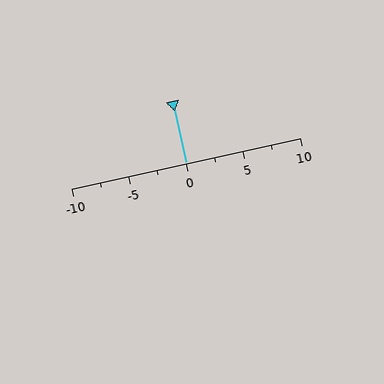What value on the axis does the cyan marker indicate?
The marker indicates approximately 0.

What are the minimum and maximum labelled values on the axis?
The axis runs from -10 to 10.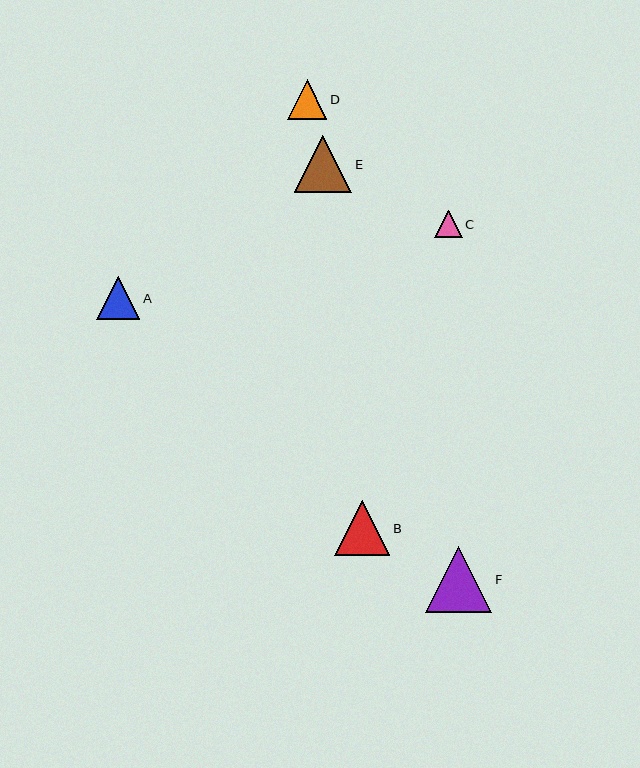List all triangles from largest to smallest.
From largest to smallest: F, E, B, A, D, C.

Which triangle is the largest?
Triangle F is the largest with a size of approximately 66 pixels.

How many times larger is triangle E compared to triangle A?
Triangle E is approximately 1.3 times the size of triangle A.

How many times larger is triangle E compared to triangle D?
Triangle E is approximately 1.4 times the size of triangle D.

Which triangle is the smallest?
Triangle C is the smallest with a size of approximately 27 pixels.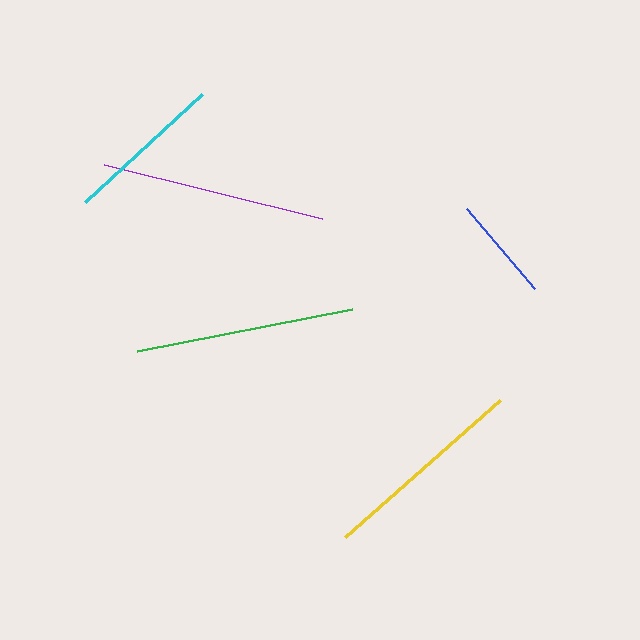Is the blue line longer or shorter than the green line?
The green line is longer than the blue line.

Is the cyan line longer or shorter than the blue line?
The cyan line is longer than the blue line.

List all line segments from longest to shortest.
From longest to shortest: purple, green, yellow, cyan, blue.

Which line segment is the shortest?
The blue line is the shortest at approximately 104 pixels.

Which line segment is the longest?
The purple line is the longest at approximately 224 pixels.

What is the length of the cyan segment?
The cyan segment is approximately 159 pixels long.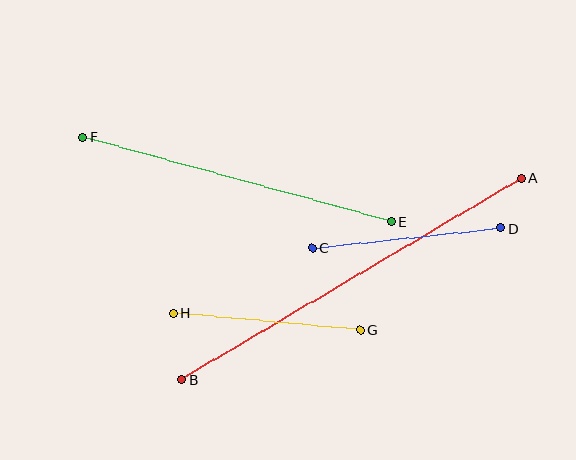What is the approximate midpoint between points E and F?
The midpoint is at approximately (237, 179) pixels.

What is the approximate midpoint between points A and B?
The midpoint is at approximately (352, 279) pixels.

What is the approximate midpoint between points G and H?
The midpoint is at approximately (267, 321) pixels.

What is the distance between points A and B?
The distance is approximately 395 pixels.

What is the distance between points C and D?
The distance is approximately 190 pixels.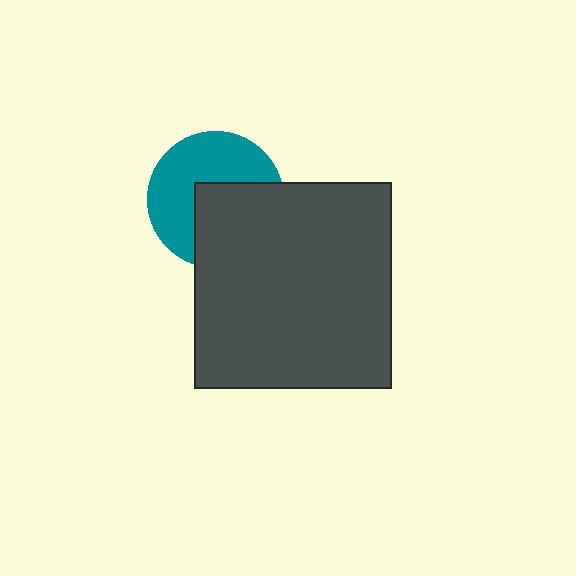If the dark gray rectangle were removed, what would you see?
You would see the complete teal circle.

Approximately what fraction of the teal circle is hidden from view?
Roughly 46% of the teal circle is hidden behind the dark gray rectangle.